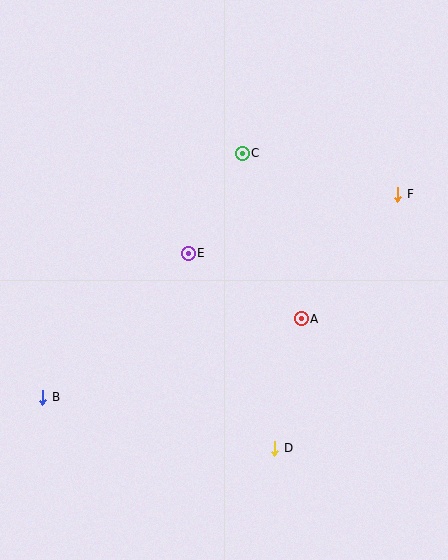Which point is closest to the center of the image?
Point E at (188, 253) is closest to the center.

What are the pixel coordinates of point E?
Point E is at (188, 253).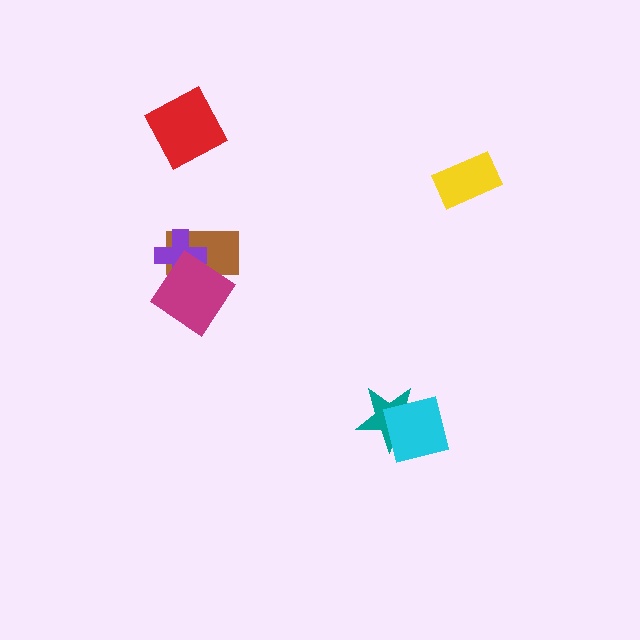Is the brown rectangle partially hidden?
Yes, it is partially covered by another shape.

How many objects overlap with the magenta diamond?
2 objects overlap with the magenta diamond.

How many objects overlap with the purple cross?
2 objects overlap with the purple cross.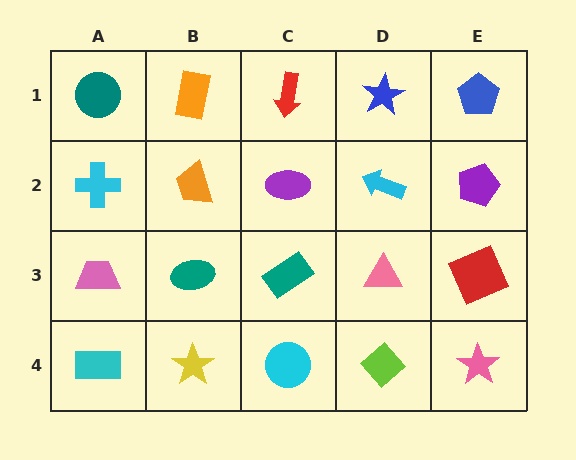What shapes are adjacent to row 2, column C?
A red arrow (row 1, column C), a teal rectangle (row 3, column C), an orange trapezoid (row 2, column B), a cyan arrow (row 2, column D).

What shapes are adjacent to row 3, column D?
A cyan arrow (row 2, column D), a lime diamond (row 4, column D), a teal rectangle (row 3, column C), a red square (row 3, column E).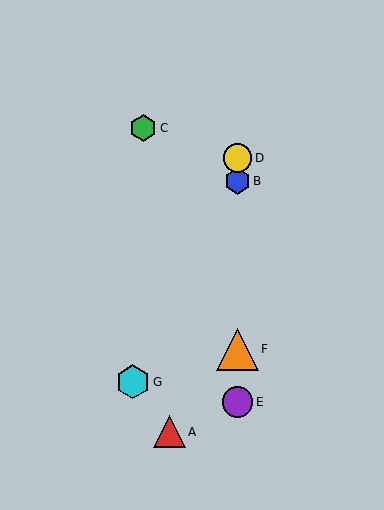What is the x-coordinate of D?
Object D is at x≈237.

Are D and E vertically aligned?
Yes, both are at x≈237.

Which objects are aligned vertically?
Objects B, D, E, F are aligned vertically.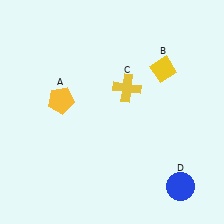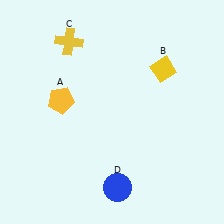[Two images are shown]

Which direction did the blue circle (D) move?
The blue circle (D) moved left.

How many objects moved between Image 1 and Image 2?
2 objects moved between the two images.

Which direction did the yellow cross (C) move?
The yellow cross (C) moved left.